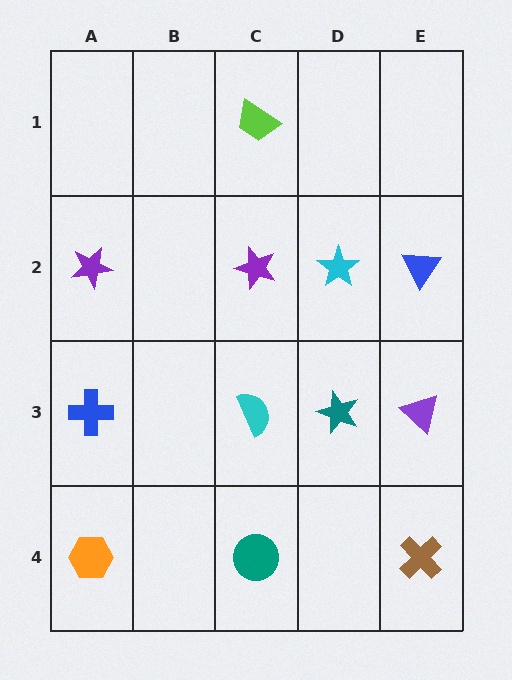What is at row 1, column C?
A lime trapezoid.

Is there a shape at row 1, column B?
No, that cell is empty.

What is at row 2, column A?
A purple star.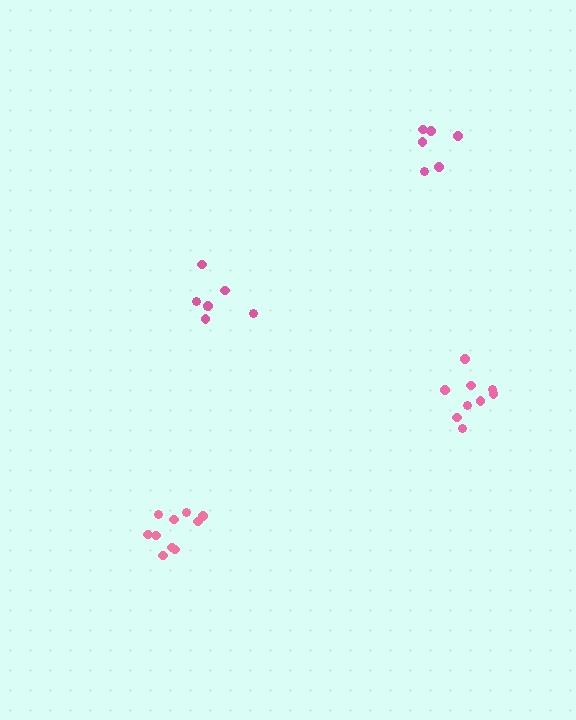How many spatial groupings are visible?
There are 4 spatial groupings.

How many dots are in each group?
Group 1: 9 dots, Group 2: 10 dots, Group 3: 7 dots, Group 4: 6 dots (32 total).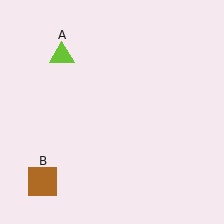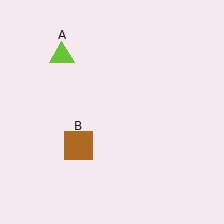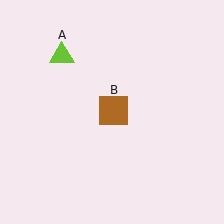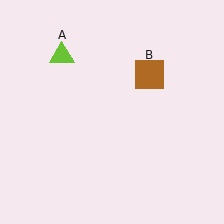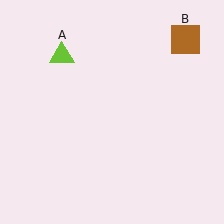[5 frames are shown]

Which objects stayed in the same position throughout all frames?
Lime triangle (object A) remained stationary.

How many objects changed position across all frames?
1 object changed position: brown square (object B).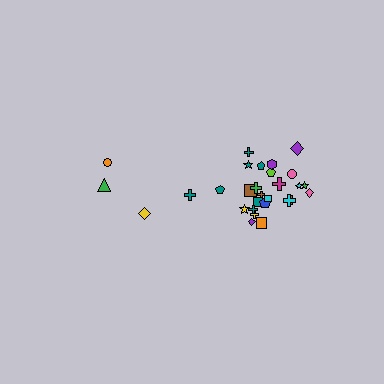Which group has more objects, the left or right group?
The right group.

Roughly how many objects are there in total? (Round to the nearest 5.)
Roughly 30 objects in total.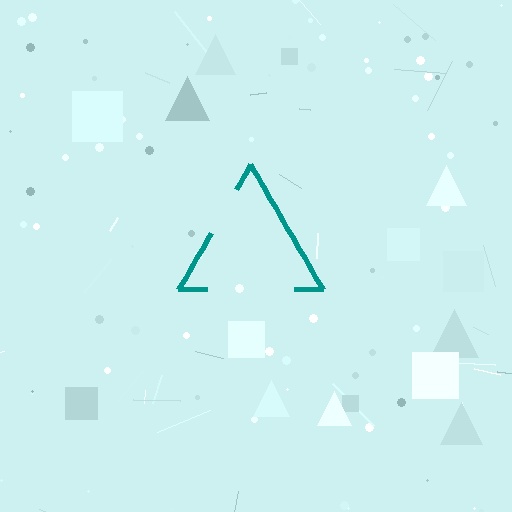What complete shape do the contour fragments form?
The contour fragments form a triangle.